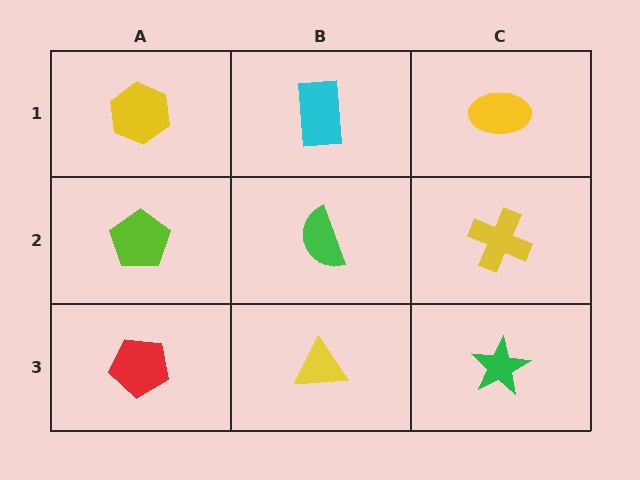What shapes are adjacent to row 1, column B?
A green semicircle (row 2, column B), a yellow hexagon (row 1, column A), a yellow ellipse (row 1, column C).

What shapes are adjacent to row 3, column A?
A lime pentagon (row 2, column A), a yellow triangle (row 3, column B).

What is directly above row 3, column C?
A yellow cross.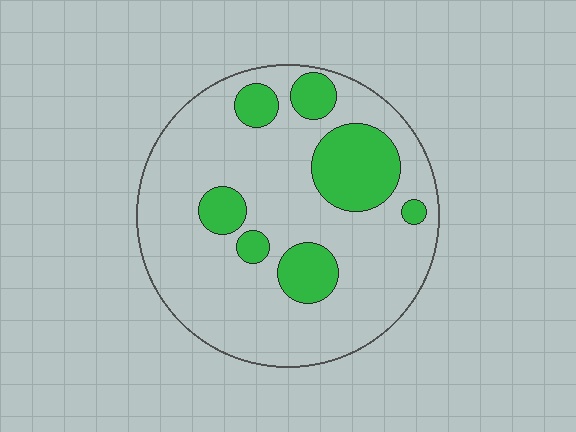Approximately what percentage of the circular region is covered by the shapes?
Approximately 20%.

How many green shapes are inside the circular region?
7.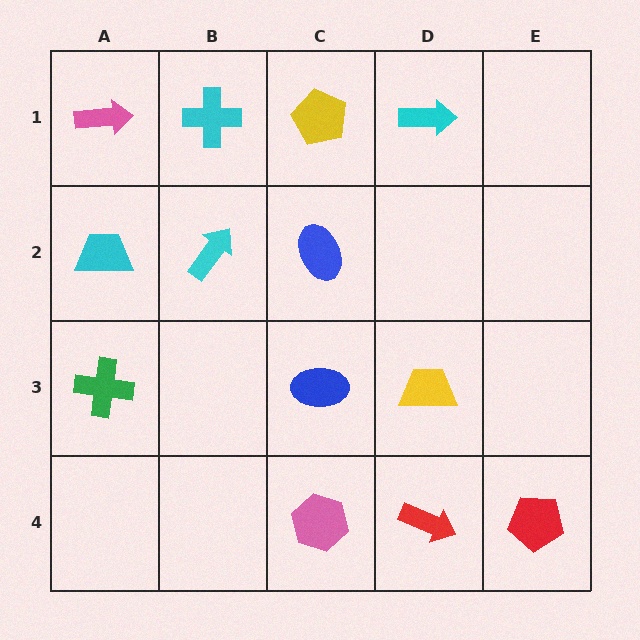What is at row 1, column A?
A pink arrow.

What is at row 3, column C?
A blue ellipse.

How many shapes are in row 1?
4 shapes.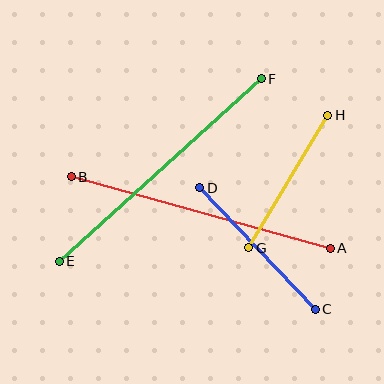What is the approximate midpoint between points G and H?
The midpoint is at approximately (288, 182) pixels.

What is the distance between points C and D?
The distance is approximately 168 pixels.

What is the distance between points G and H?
The distance is approximately 154 pixels.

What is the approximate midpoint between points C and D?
The midpoint is at approximately (258, 248) pixels.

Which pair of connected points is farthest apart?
Points E and F are farthest apart.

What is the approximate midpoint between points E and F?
The midpoint is at approximately (160, 170) pixels.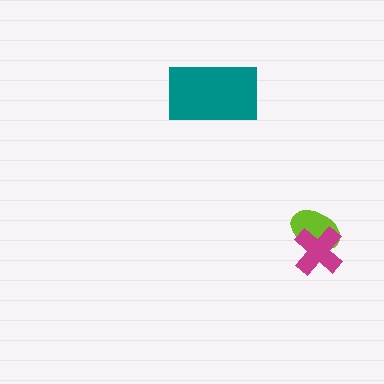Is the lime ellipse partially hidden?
Yes, it is partially covered by another shape.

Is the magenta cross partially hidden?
No, no other shape covers it.